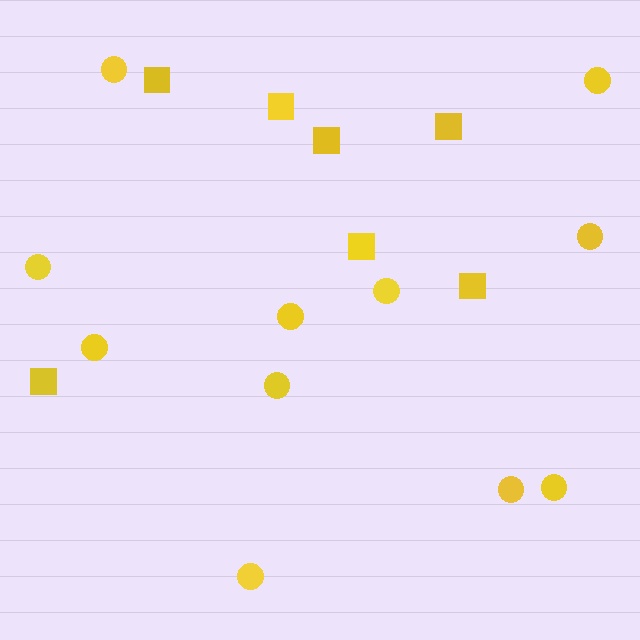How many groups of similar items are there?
There are 2 groups: one group of squares (7) and one group of circles (11).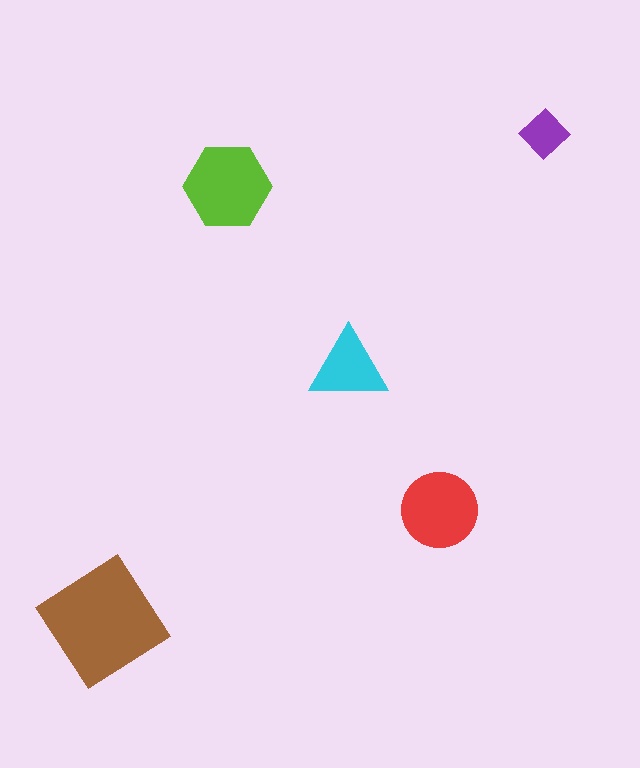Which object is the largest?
The brown diamond.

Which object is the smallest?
The purple diamond.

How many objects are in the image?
There are 5 objects in the image.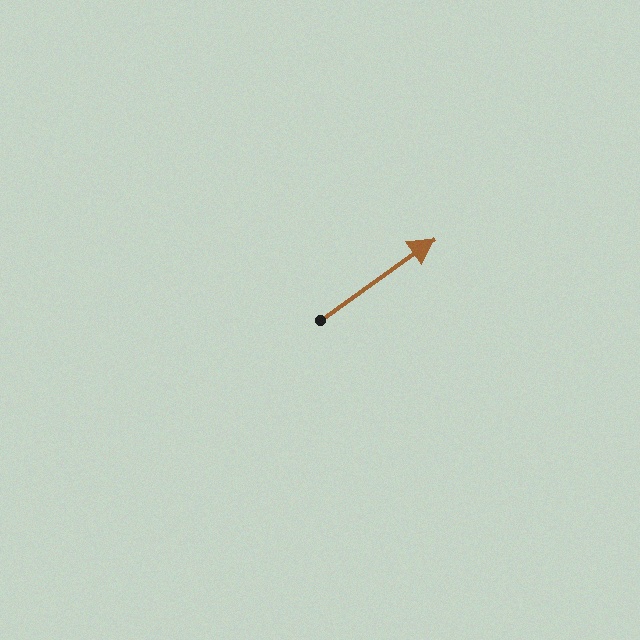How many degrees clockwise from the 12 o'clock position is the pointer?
Approximately 55 degrees.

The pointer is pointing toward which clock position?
Roughly 2 o'clock.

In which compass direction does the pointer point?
Northeast.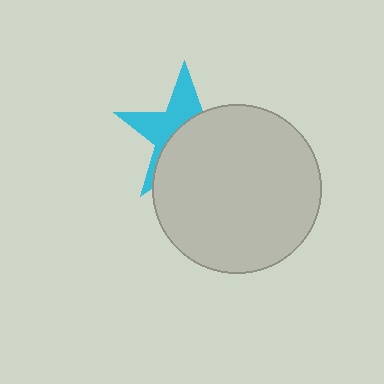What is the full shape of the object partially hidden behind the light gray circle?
The partially hidden object is a cyan star.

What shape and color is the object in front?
The object in front is a light gray circle.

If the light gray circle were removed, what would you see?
You would see the complete cyan star.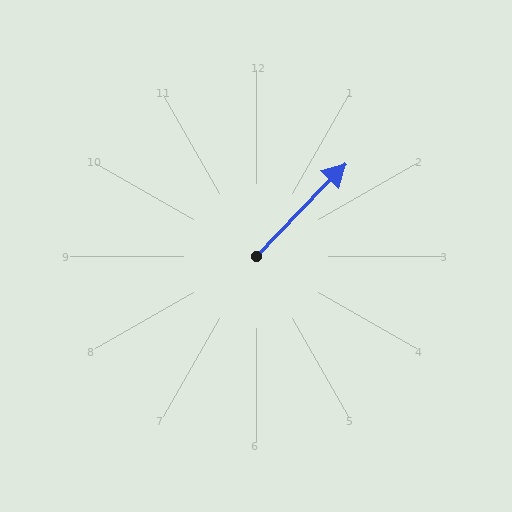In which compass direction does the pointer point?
Northeast.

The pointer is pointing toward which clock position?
Roughly 1 o'clock.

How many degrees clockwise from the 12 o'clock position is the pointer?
Approximately 44 degrees.